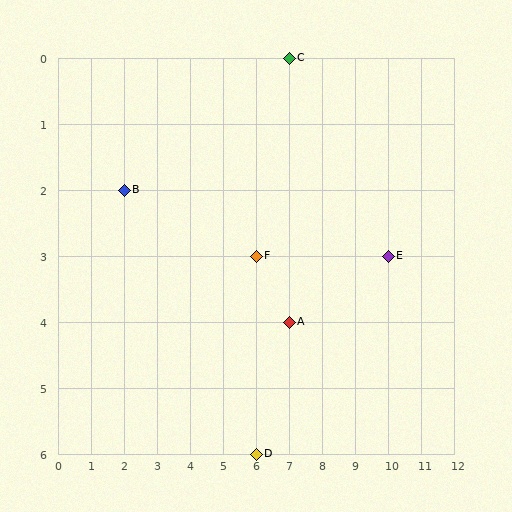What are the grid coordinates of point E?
Point E is at grid coordinates (10, 3).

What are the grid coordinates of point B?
Point B is at grid coordinates (2, 2).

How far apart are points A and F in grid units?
Points A and F are 1 column and 1 row apart (about 1.4 grid units diagonally).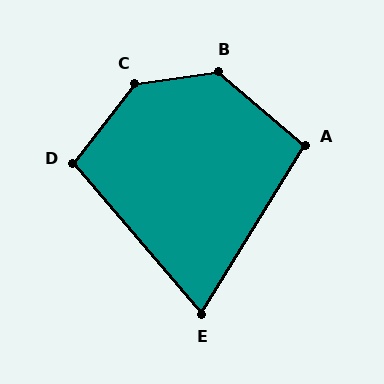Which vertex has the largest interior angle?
C, at approximately 135 degrees.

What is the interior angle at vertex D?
Approximately 102 degrees (obtuse).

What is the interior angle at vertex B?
Approximately 132 degrees (obtuse).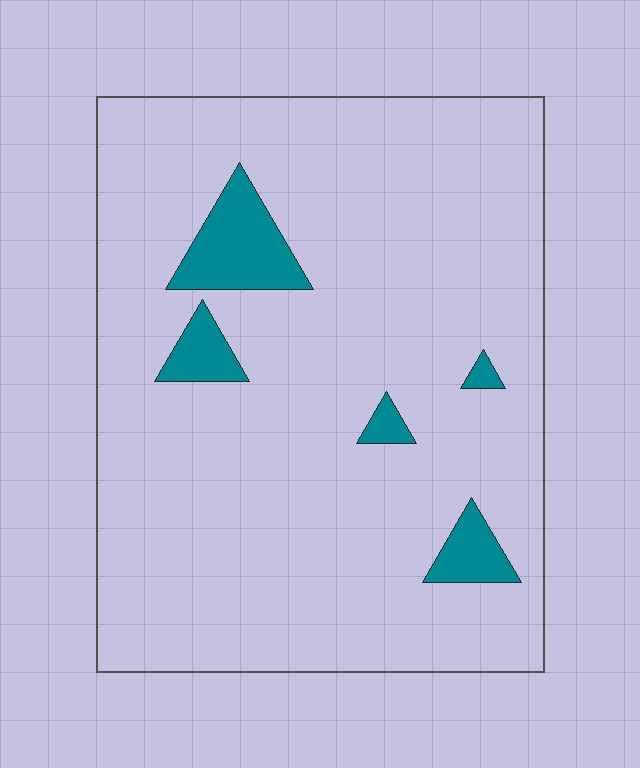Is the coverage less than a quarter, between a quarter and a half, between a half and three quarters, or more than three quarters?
Less than a quarter.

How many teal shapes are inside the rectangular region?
5.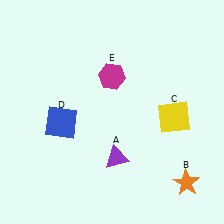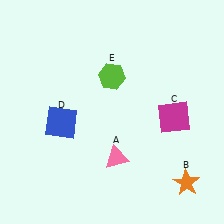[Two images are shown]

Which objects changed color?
A changed from purple to pink. C changed from yellow to magenta. E changed from magenta to lime.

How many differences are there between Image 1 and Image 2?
There are 3 differences between the two images.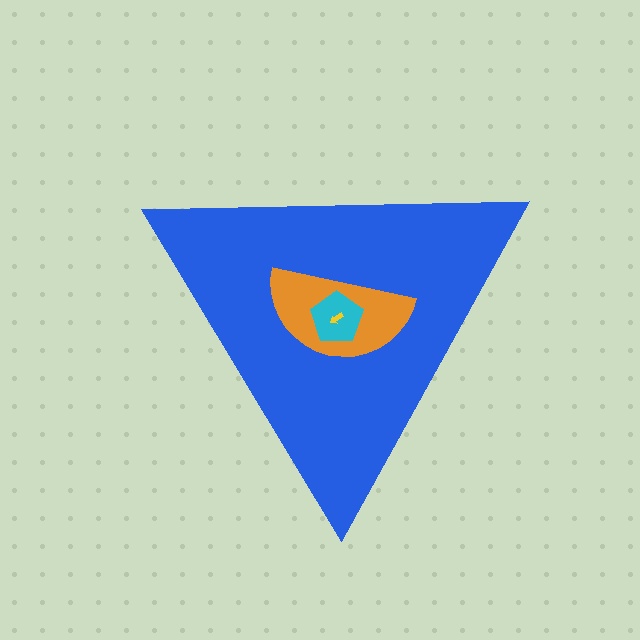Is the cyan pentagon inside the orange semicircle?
Yes.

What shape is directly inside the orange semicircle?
The cyan pentagon.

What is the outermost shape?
The blue triangle.